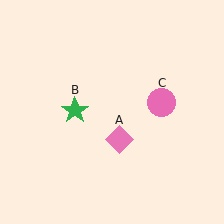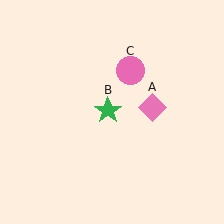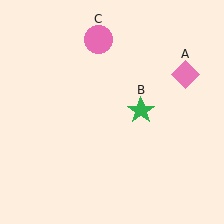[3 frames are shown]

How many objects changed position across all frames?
3 objects changed position: pink diamond (object A), green star (object B), pink circle (object C).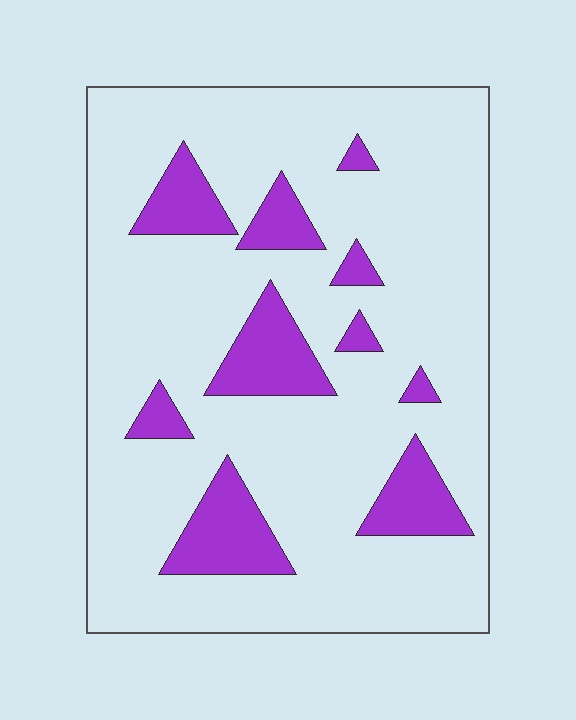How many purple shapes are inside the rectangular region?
10.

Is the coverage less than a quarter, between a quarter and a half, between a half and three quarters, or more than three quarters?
Less than a quarter.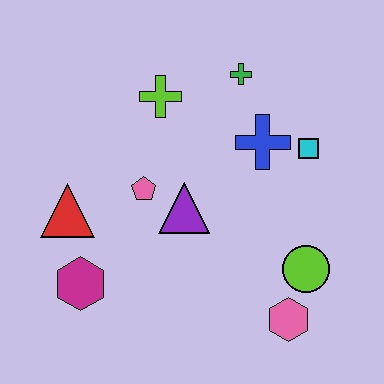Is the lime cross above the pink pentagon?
Yes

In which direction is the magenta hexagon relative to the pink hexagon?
The magenta hexagon is to the left of the pink hexagon.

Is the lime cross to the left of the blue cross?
Yes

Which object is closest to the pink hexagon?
The lime circle is closest to the pink hexagon.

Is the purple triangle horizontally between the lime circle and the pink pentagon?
Yes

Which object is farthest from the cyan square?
The magenta hexagon is farthest from the cyan square.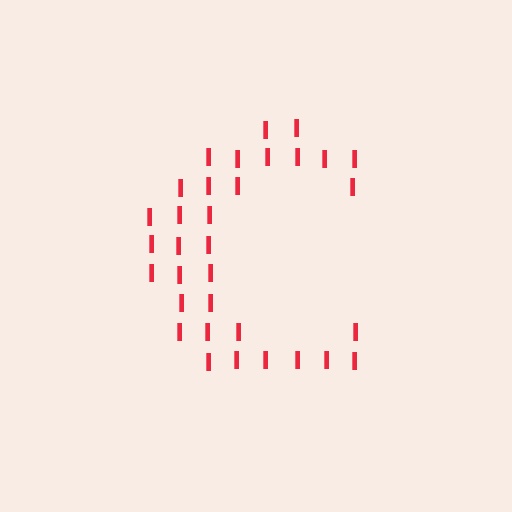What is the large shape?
The large shape is the letter C.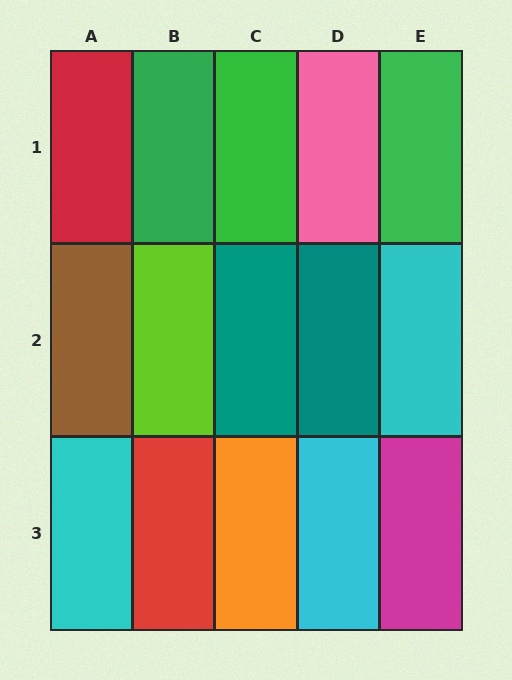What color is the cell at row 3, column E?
Magenta.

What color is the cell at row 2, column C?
Teal.